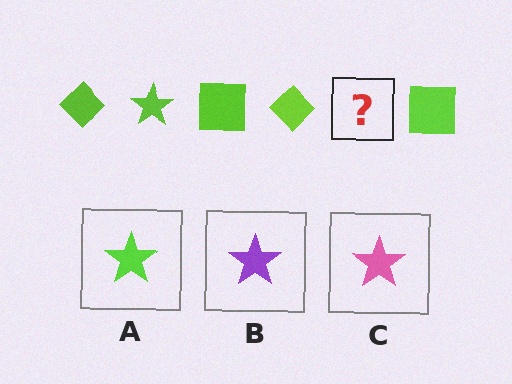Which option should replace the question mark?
Option A.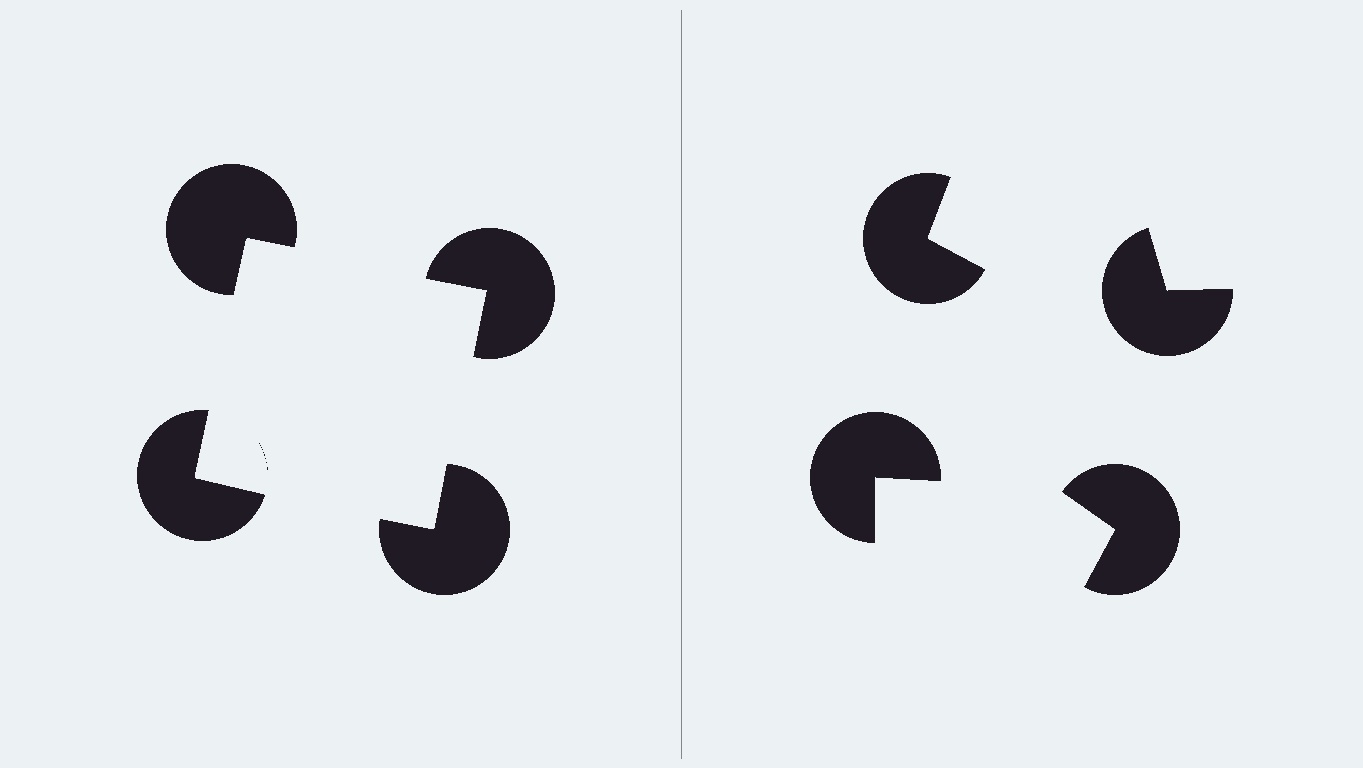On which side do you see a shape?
An illusory square appears on the left side. On the right side the wedge cuts are rotated, so no coherent shape forms.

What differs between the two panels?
The pac-man discs are positioned identically on both sides; only the wedge orientations differ. On the left they align to a square; on the right they are misaligned.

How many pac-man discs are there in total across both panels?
8 — 4 on each side.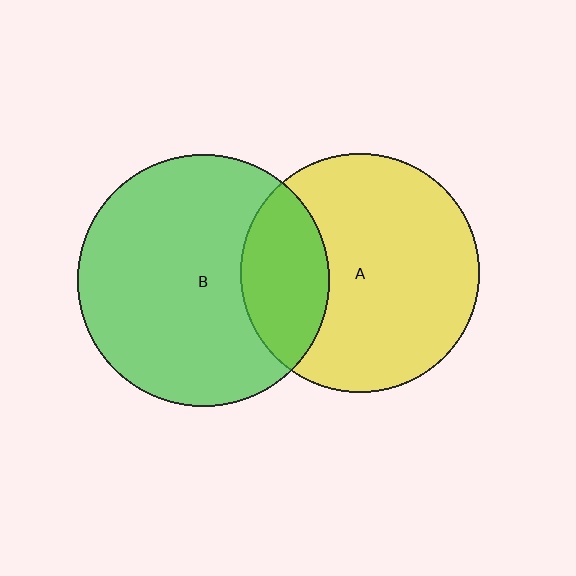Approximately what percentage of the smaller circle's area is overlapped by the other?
Approximately 25%.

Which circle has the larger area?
Circle B (green).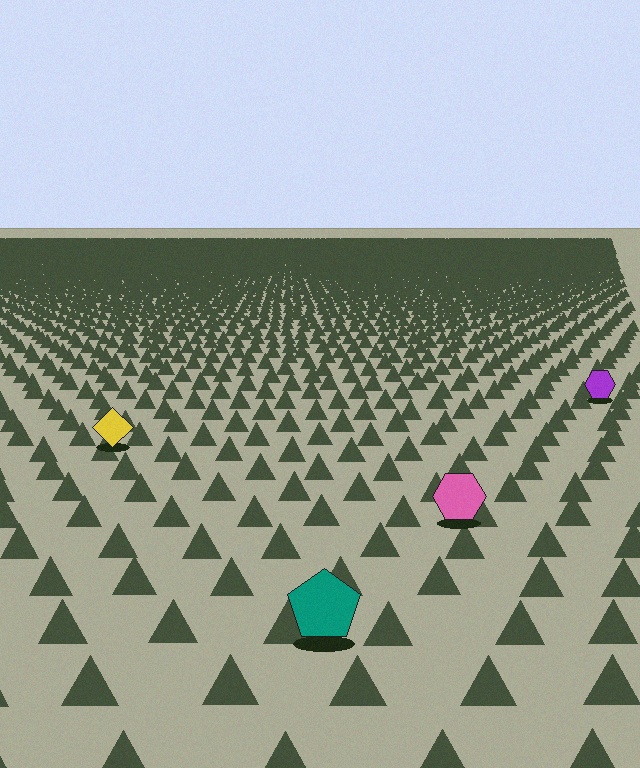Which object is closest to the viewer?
The teal pentagon is closest. The texture marks near it are larger and more spread out.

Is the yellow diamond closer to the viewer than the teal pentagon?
No. The teal pentagon is closer — you can tell from the texture gradient: the ground texture is coarser near it.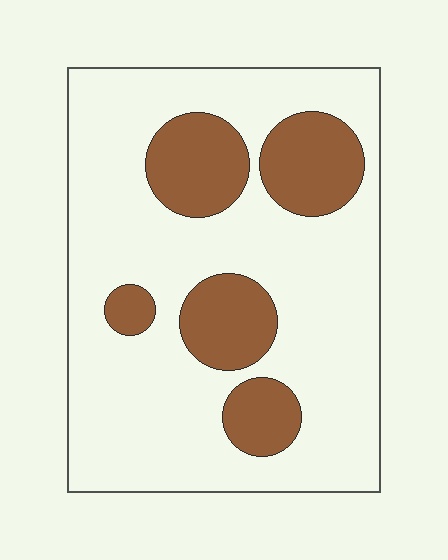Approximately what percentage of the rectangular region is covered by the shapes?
Approximately 25%.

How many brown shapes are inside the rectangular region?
5.